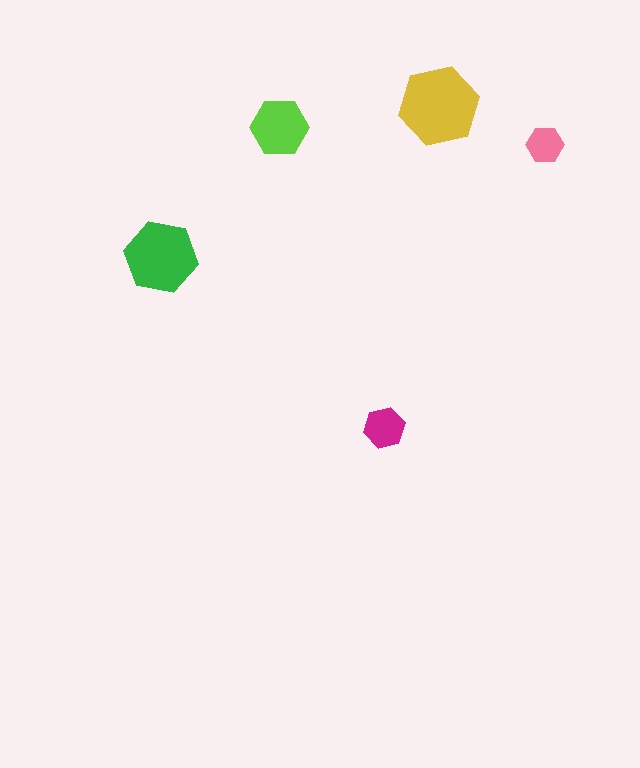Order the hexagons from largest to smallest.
the yellow one, the green one, the lime one, the magenta one, the pink one.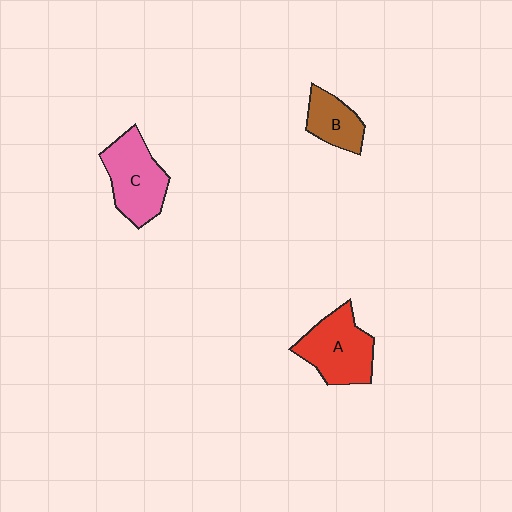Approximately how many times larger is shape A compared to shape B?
Approximately 1.7 times.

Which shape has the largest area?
Shape A (red).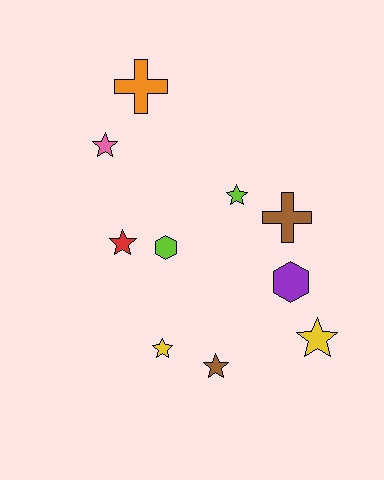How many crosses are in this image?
There are 2 crosses.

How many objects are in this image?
There are 10 objects.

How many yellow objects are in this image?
There are 2 yellow objects.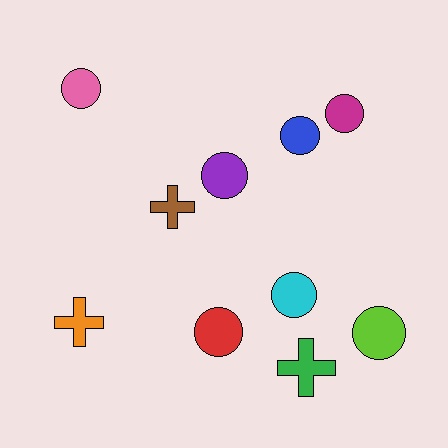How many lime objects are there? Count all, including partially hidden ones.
There is 1 lime object.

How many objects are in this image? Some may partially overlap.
There are 10 objects.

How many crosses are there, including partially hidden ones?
There are 3 crosses.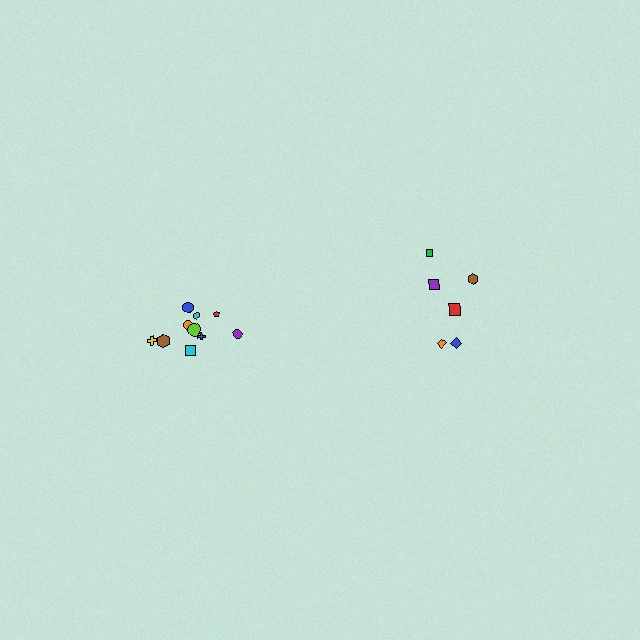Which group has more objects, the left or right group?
The left group.